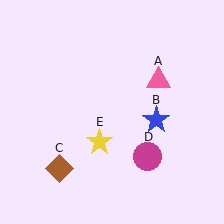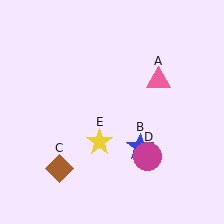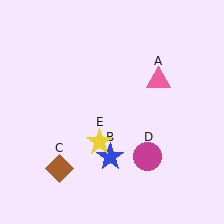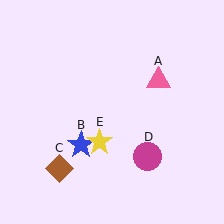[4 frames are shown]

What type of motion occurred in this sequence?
The blue star (object B) rotated clockwise around the center of the scene.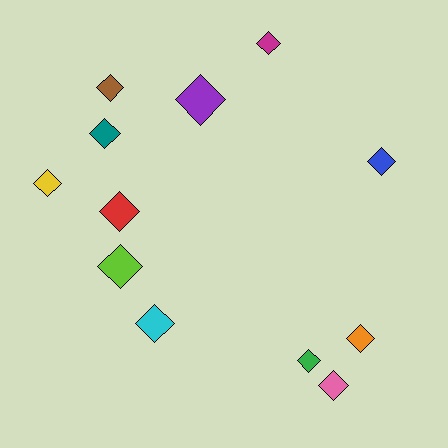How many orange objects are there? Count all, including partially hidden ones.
There is 1 orange object.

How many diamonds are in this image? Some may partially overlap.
There are 12 diamonds.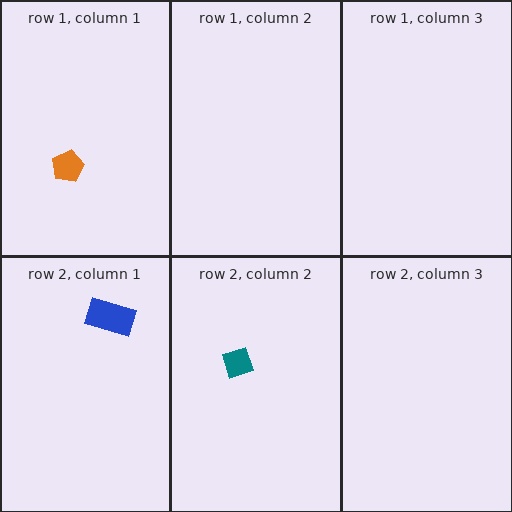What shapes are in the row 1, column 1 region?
The orange pentagon.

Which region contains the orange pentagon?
The row 1, column 1 region.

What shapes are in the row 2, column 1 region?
The blue rectangle.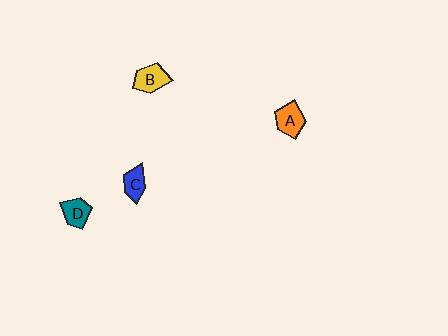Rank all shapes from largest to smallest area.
From largest to smallest: B (yellow), A (orange), D (teal), C (blue).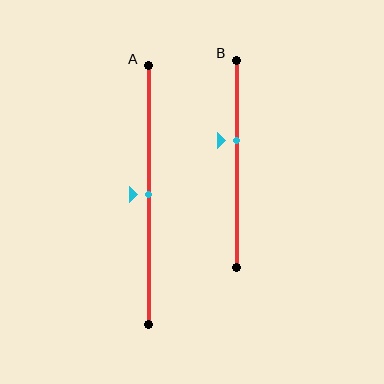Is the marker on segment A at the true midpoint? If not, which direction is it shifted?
Yes, the marker on segment A is at the true midpoint.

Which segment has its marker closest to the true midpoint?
Segment A has its marker closest to the true midpoint.